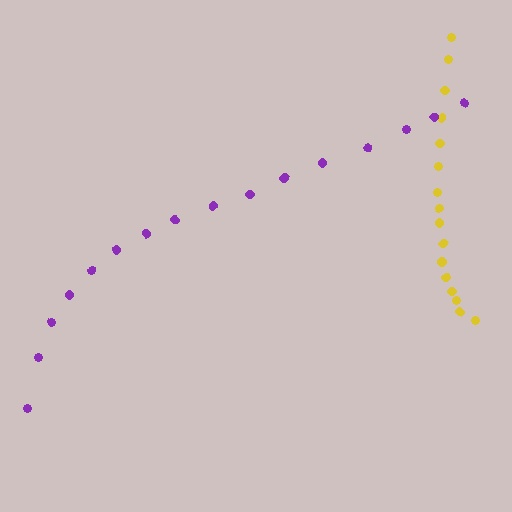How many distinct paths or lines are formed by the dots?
There are 2 distinct paths.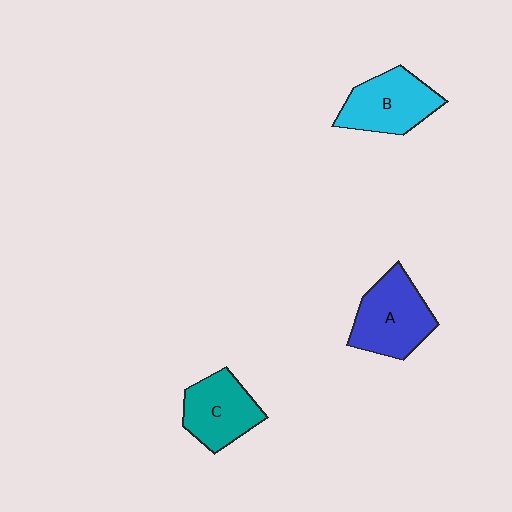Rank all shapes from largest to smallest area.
From largest to smallest: A (blue), B (cyan), C (teal).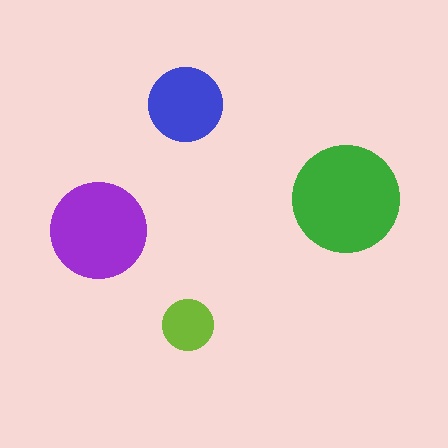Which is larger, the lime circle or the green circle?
The green one.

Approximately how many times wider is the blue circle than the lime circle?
About 1.5 times wider.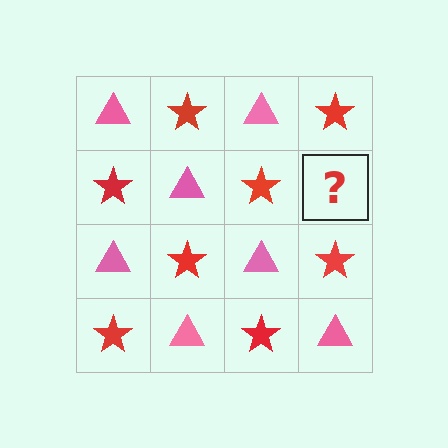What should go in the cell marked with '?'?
The missing cell should contain a pink triangle.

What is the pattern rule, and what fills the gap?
The rule is that it alternates pink triangle and red star in a checkerboard pattern. The gap should be filled with a pink triangle.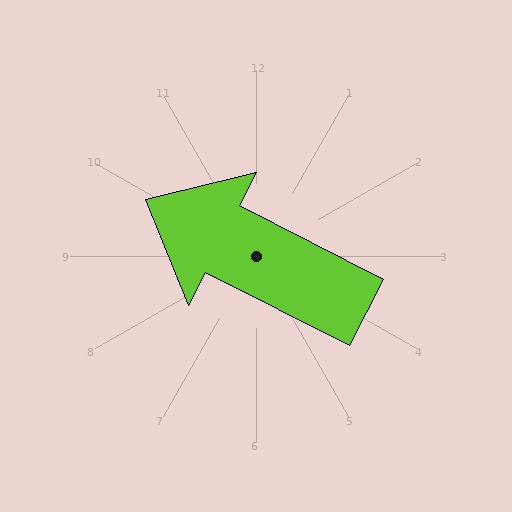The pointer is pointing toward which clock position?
Roughly 10 o'clock.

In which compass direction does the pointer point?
Northwest.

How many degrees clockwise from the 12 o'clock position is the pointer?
Approximately 297 degrees.